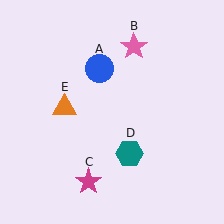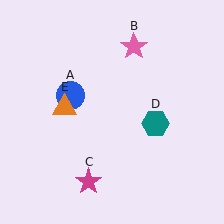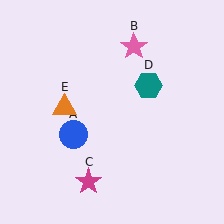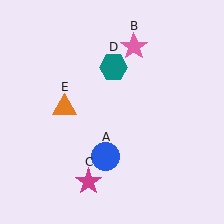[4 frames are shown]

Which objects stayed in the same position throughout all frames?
Pink star (object B) and magenta star (object C) and orange triangle (object E) remained stationary.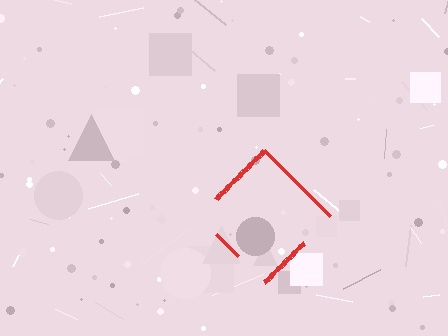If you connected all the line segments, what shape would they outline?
They would outline a diamond.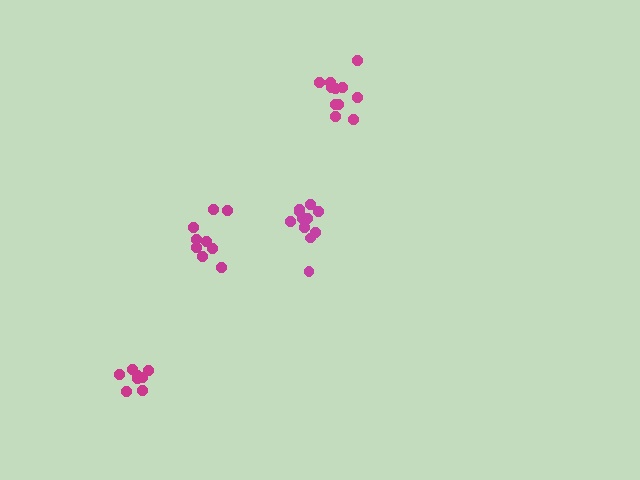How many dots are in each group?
Group 1: 9 dots, Group 2: 8 dots, Group 3: 11 dots, Group 4: 11 dots (39 total).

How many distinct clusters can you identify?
There are 4 distinct clusters.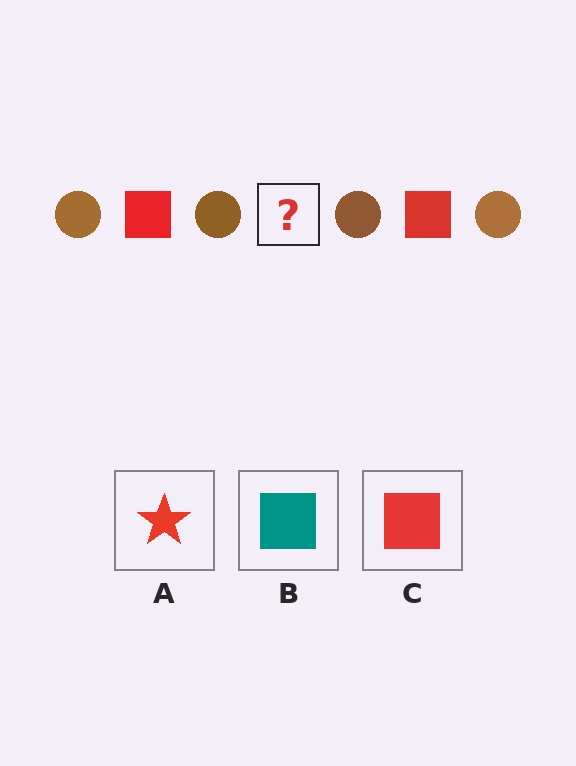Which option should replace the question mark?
Option C.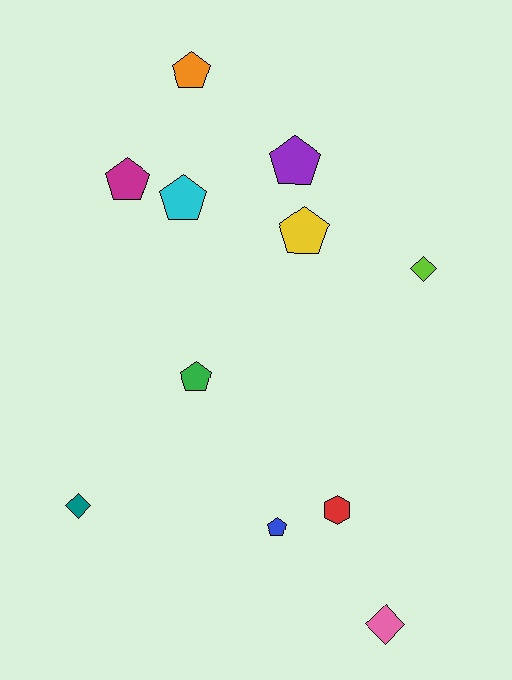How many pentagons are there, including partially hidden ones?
There are 7 pentagons.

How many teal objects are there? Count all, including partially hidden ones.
There is 1 teal object.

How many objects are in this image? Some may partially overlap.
There are 11 objects.